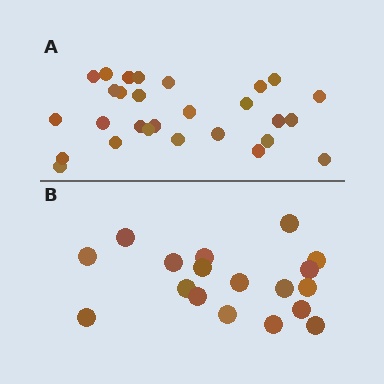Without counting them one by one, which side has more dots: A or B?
Region A (the top region) has more dots.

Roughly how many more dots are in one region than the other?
Region A has roughly 10 or so more dots than region B.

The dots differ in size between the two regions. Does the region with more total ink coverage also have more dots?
No. Region B has more total ink coverage because its dots are larger, but region A actually contains more individual dots. Total area can be misleading — the number of items is what matters here.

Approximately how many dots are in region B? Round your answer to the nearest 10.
About 20 dots. (The exact count is 18, which rounds to 20.)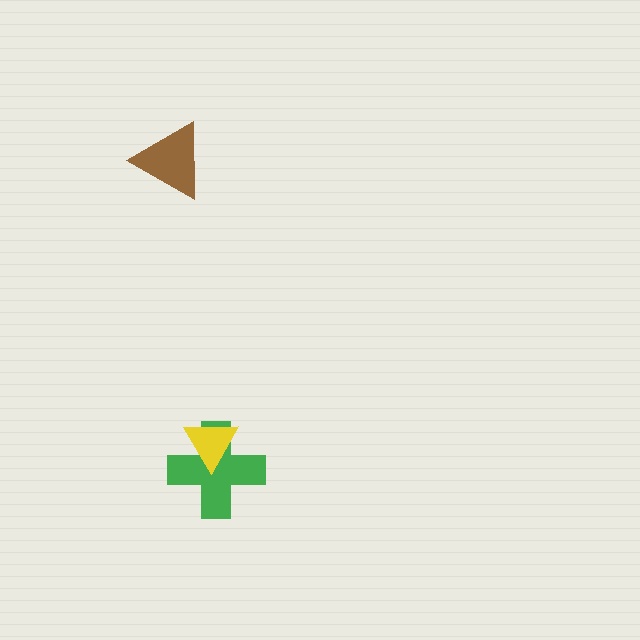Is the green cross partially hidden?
Yes, it is partially covered by another shape.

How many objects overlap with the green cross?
1 object overlaps with the green cross.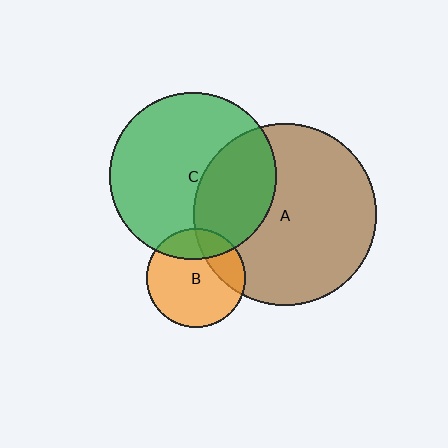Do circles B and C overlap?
Yes.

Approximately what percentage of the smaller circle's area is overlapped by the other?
Approximately 20%.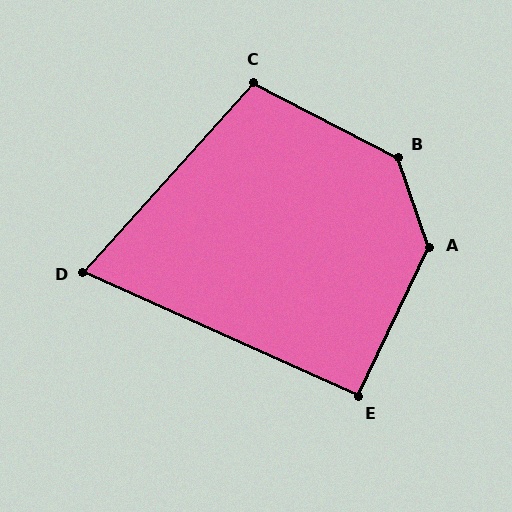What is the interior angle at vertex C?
Approximately 105 degrees (obtuse).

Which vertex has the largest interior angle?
B, at approximately 136 degrees.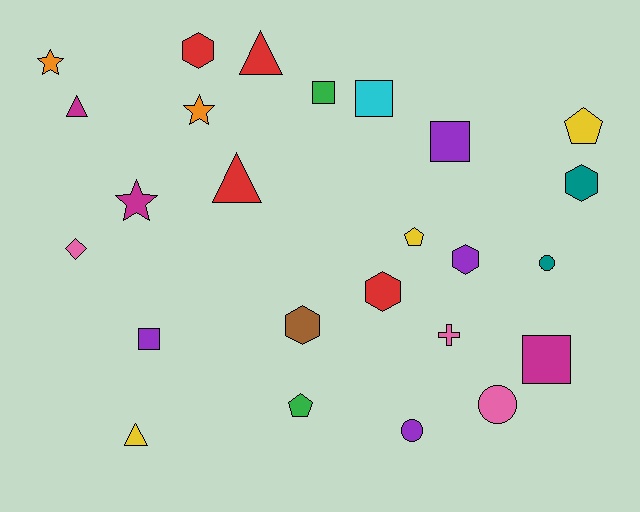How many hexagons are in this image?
There are 5 hexagons.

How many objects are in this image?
There are 25 objects.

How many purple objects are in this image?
There are 4 purple objects.